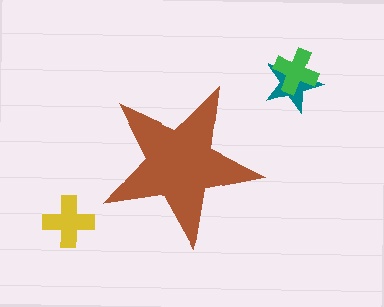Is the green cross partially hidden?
No, the green cross is fully visible.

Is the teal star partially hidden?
No, the teal star is fully visible.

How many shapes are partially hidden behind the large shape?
0 shapes are partially hidden.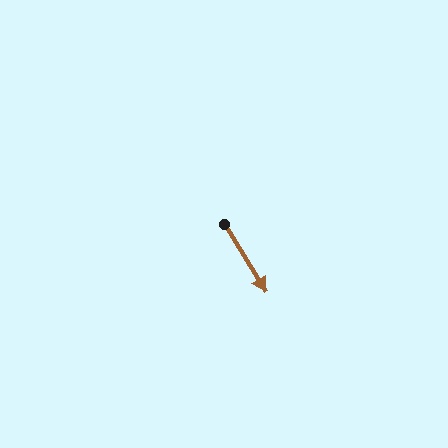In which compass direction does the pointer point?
Southeast.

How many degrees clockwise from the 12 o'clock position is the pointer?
Approximately 148 degrees.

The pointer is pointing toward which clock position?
Roughly 5 o'clock.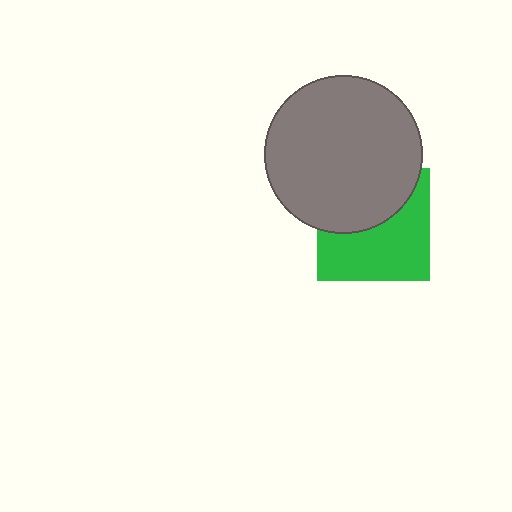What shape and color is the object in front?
The object in front is a gray circle.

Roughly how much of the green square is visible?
About half of it is visible (roughly 56%).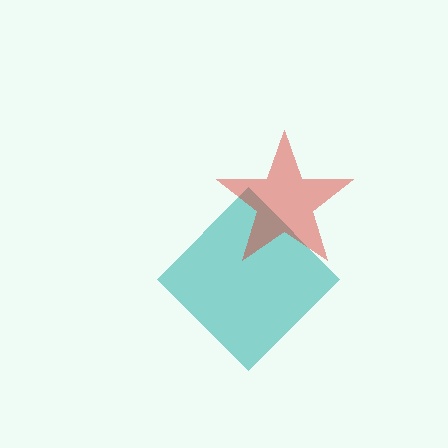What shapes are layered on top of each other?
The layered shapes are: a teal diamond, a red star.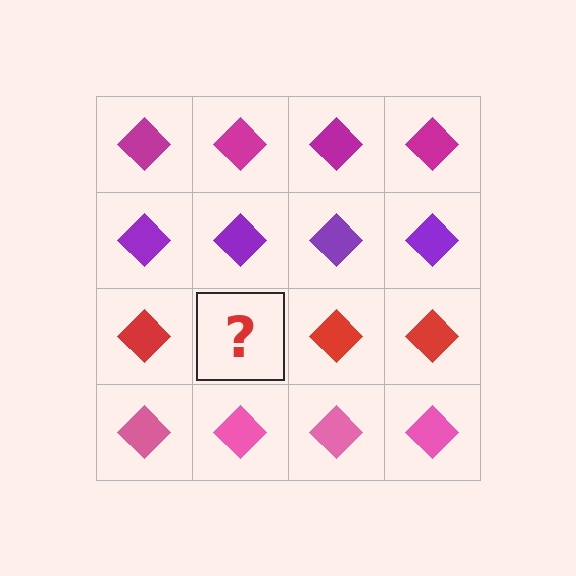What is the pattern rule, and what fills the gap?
The rule is that each row has a consistent color. The gap should be filled with a red diamond.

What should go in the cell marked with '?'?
The missing cell should contain a red diamond.